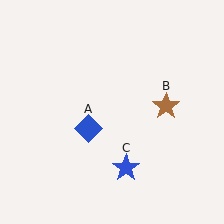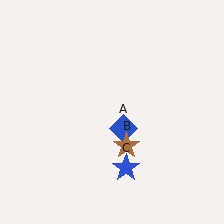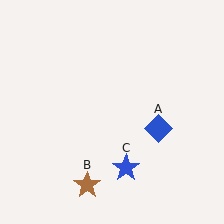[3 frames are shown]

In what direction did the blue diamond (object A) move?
The blue diamond (object A) moved right.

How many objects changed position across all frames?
2 objects changed position: blue diamond (object A), brown star (object B).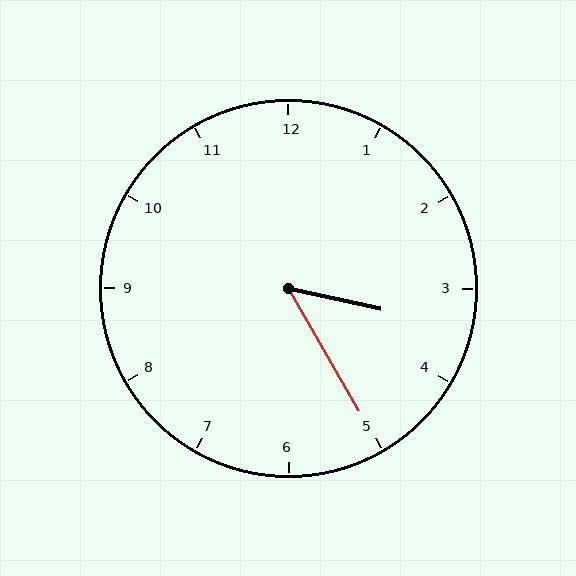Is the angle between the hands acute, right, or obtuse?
It is acute.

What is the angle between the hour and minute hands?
Approximately 48 degrees.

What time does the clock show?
3:25.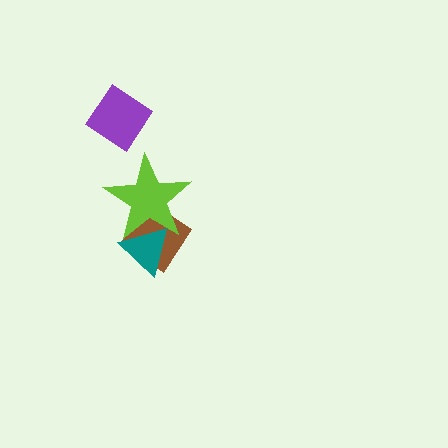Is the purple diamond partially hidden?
No, no other shape covers it.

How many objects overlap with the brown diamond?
2 objects overlap with the brown diamond.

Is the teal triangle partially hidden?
Yes, it is partially covered by another shape.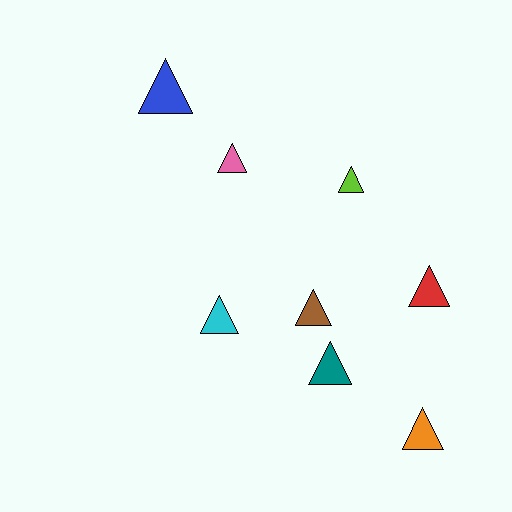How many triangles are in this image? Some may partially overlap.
There are 8 triangles.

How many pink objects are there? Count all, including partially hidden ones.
There is 1 pink object.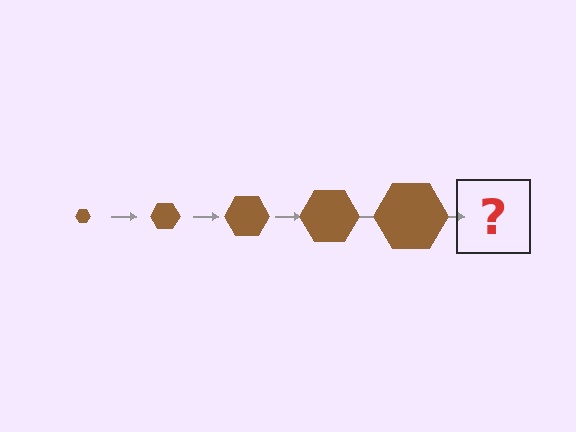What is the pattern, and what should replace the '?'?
The pattern is that the hexagon gets progressively larger each step. The '?' should be a brown hexagon, larger than the previous one.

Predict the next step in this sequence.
The next step is a brown hexagon, larger than the previous one.